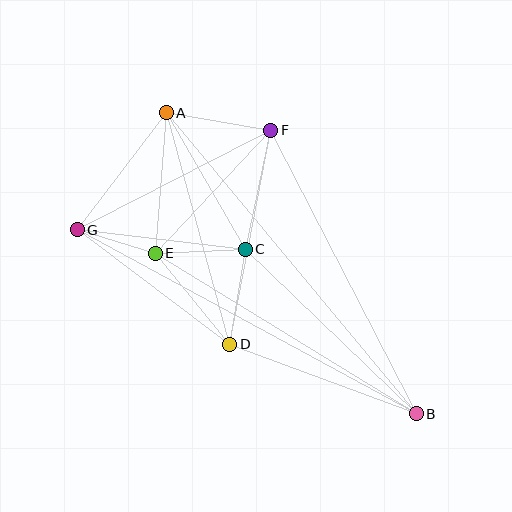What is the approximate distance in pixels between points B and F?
The distance between B and F is approximately 318 pixels.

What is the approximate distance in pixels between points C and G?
The distance between C and G is approximately 169 pixels.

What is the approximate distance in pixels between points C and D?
The distance between C and D is approximately 96 pixels.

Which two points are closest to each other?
Points E and G are closest to each other.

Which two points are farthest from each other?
Points A and B are farthest from each other.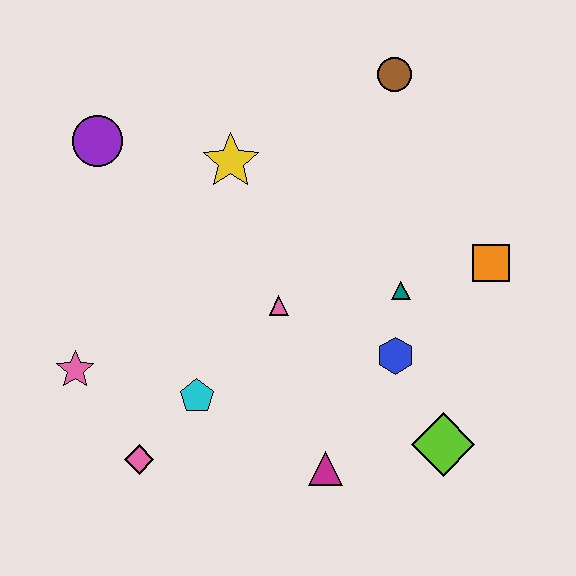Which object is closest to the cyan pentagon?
The pink diamond is closest to the cyan pentagon.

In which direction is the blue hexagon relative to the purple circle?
The blue hexagon is to the right of the purple circle.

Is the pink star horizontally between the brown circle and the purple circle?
No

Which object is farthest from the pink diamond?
The brown circle is farthest from the pink diamond.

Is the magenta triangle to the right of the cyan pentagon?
Yes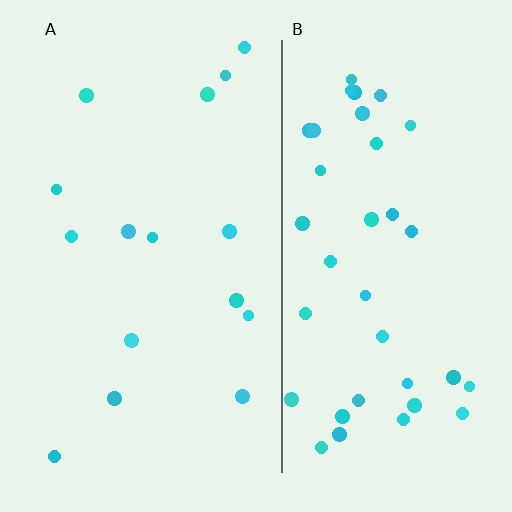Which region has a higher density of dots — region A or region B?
B (the right).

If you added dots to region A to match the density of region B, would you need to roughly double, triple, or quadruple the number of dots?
Approximately double.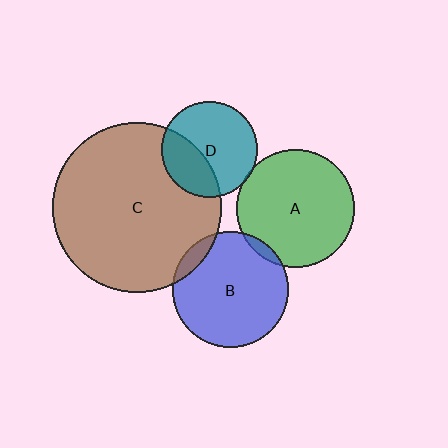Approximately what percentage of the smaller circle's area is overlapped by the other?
Approximately 35%.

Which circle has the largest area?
Circle C (brown).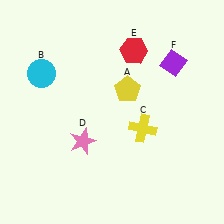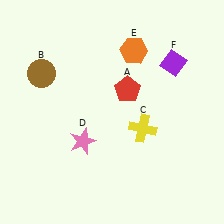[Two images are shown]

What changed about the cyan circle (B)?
In Image 1, B is cyan. In Image 2, it changed to brown.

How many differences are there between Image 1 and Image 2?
There are 3 differences between the two images.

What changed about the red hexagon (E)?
In Image 1, E is red. In Image 2, it changed to orange.